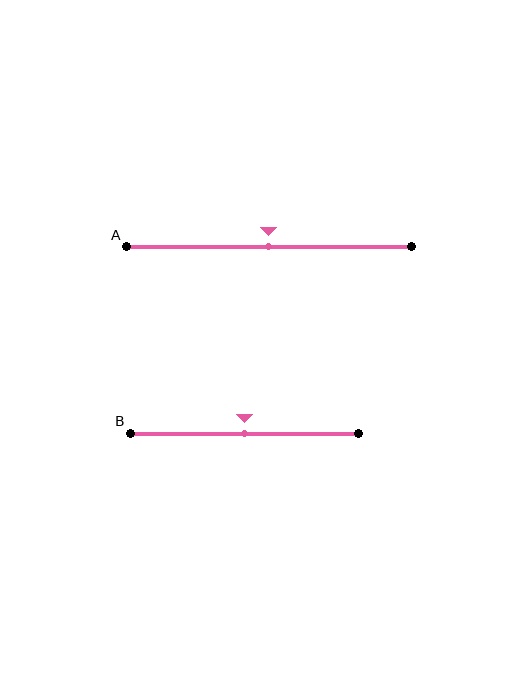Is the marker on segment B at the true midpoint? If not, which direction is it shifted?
Yes, the marker on segment B is at the true midpoint.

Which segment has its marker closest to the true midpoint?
Segment A has its marker closest to the true midpoint.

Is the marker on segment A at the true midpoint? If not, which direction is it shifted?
Yes, the marker on segment A is at the true midpoint.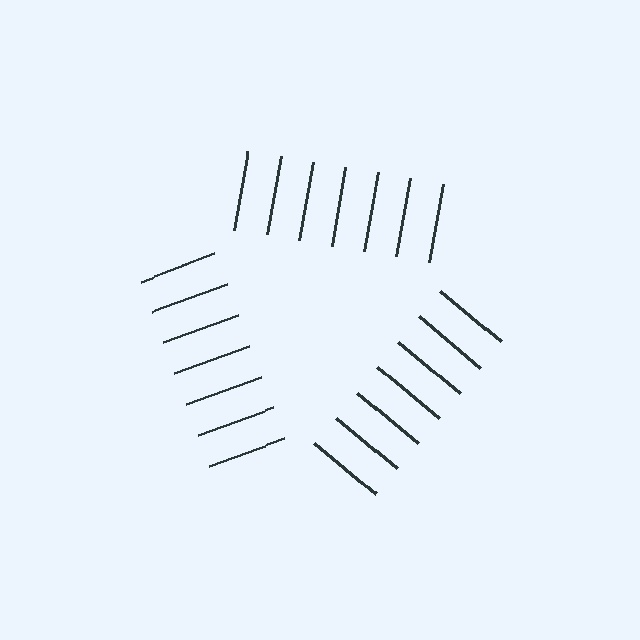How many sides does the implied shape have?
3 sides — the line-ends trace a triangle.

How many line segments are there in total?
21 — 7 along each of the 3 edges.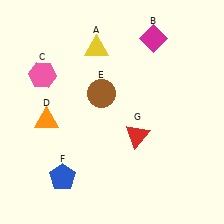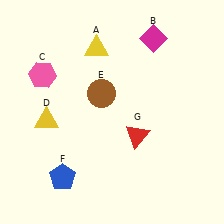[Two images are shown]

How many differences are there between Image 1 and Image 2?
There is 1 difference between the two images.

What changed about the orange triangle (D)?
In Image 1, D is orange. In Image 2, it changed to yellow.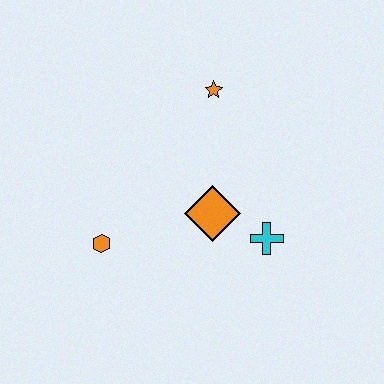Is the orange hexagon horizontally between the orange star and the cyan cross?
No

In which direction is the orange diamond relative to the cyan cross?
The orange diamond is to the left of the cyan cross.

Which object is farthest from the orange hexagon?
The orange star is farthest from the orange hexagon.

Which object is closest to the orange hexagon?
The orange diamond is closest to the orange hexagon.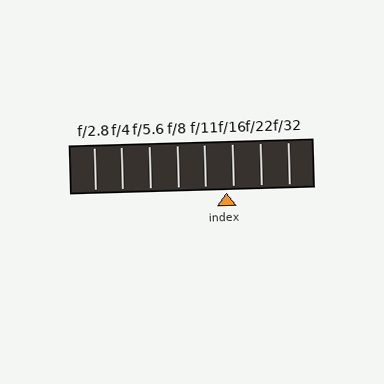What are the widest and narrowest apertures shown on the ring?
The widest aperture shown is f/2.8 and the narrowest is f/32.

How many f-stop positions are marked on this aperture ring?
There are 8 f-stop positions marked.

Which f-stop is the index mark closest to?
The index mark is closest to f/16.